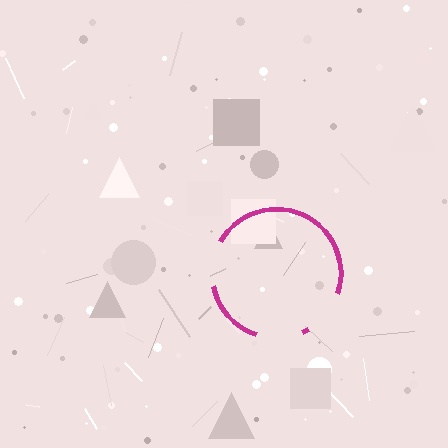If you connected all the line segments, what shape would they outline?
They would outline a circle.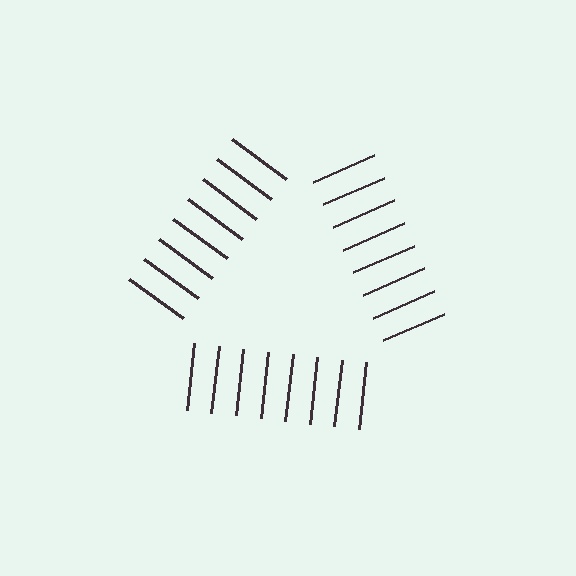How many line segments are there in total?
24 — 8 along each of the 3 edges.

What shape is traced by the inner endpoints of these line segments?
An illusory triangle — the line segments terminate on its edges but no continuous stroke is drawn.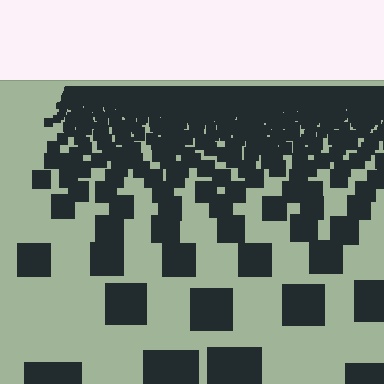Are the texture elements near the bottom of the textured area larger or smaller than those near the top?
Larger. Near the bottom, elements are closer to the viewer and appear at a bigger on-screen size.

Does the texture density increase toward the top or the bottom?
Density increases toward the top.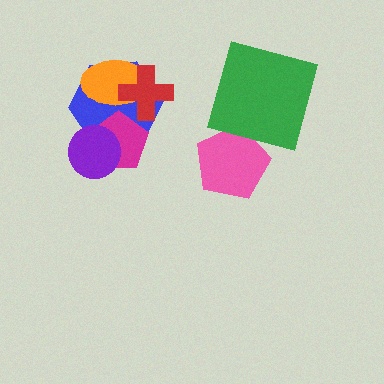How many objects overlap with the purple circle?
2 objects overlap with the purple circle.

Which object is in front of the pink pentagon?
The green square is in front of the pink pentagon.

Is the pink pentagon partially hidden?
Yes, it is partially covered by another shape.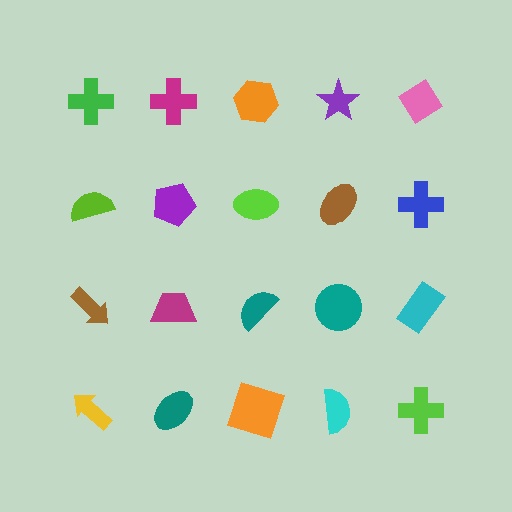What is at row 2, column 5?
A blue cross.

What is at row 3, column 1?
A brown arrow.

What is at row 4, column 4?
A cyan semicircle.